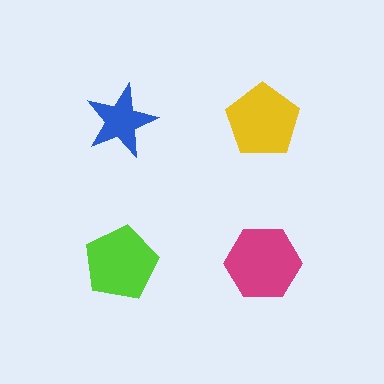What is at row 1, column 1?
A blue star.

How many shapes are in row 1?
2 shapes.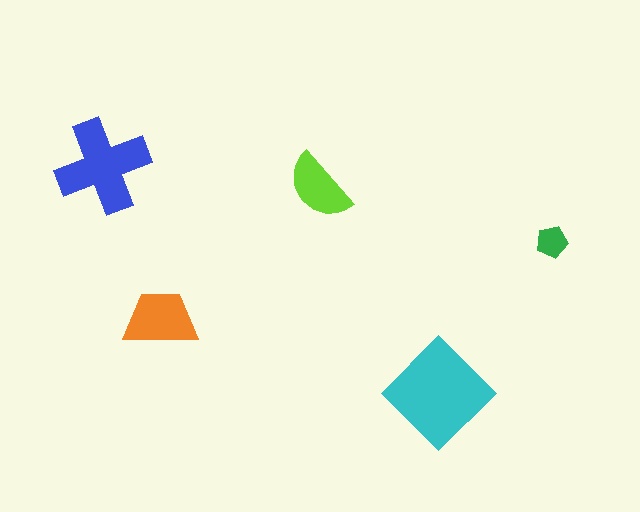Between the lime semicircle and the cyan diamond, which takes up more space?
The cyan diamond.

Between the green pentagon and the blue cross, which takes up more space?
The blue cross.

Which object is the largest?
The cyan diamond.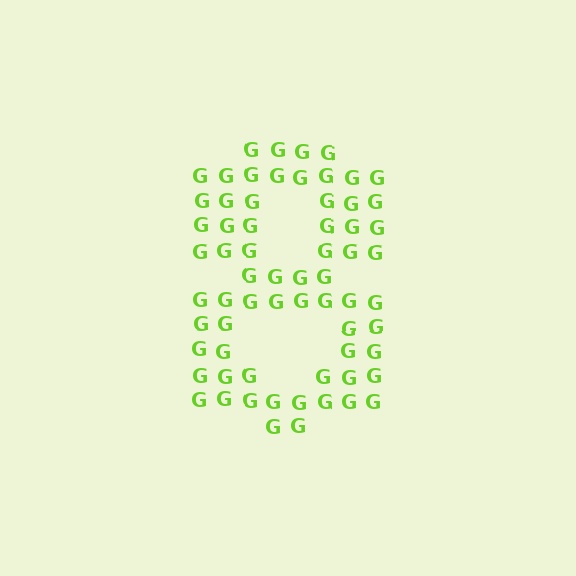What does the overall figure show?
The overall figure shows the digit 8.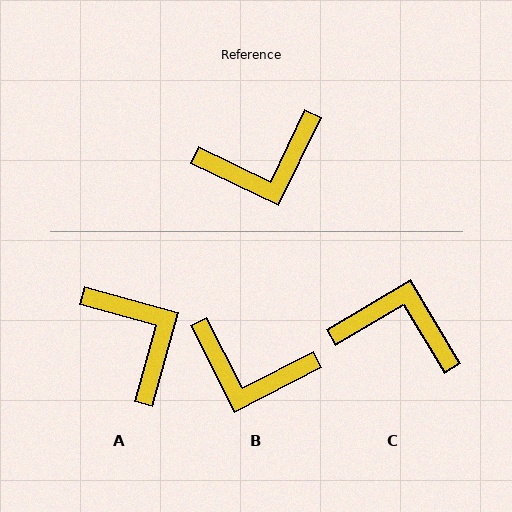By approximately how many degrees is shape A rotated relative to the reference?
Approximately 100 degrees counter-clockwise.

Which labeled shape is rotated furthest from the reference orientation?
C, about 146 degrees away.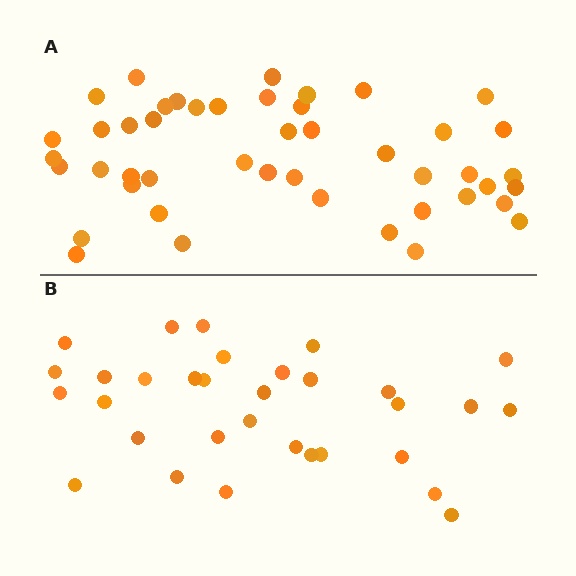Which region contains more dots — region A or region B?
Region A (the top region) has more dots.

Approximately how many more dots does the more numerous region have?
Region A has approximately 15 more dots than region B.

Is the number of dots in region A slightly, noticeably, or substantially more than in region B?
Region A has noticeably more, but not dramatically so. The ratio is roughly 1.4 to 1.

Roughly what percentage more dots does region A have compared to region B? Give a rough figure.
About 45% more.